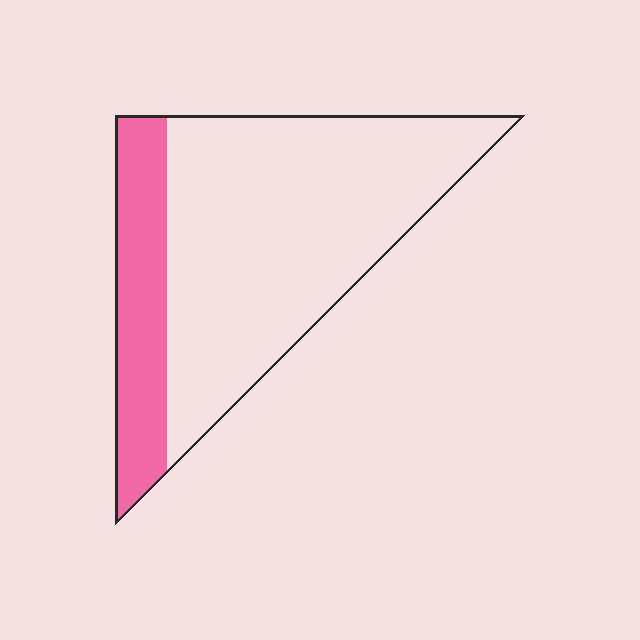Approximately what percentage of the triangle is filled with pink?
Approximately 25%.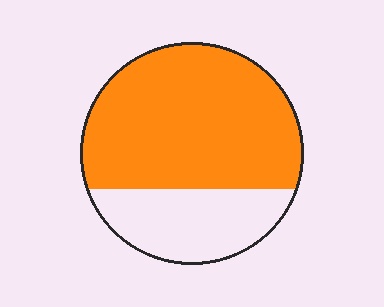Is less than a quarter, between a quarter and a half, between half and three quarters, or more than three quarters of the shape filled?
Between half and three quarters.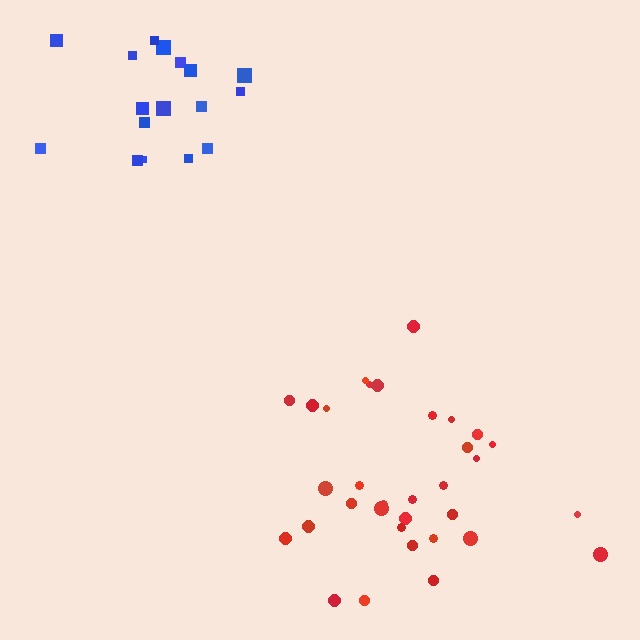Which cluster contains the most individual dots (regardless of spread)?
Red (33).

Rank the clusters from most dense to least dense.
red, blue.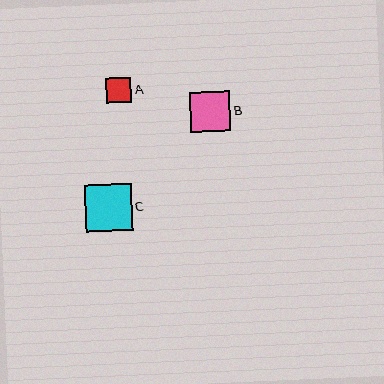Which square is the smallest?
Square A is the smallest with a size of approximately 26 pixels.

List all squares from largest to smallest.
From largest to smallest: C, B, A.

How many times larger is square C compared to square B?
Square C is approximately 1.2 times the size of square B.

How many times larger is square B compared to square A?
Square B is approximately 1.6 times the size of square A.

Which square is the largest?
Square C is the largest with a size of approximately 47 pixels.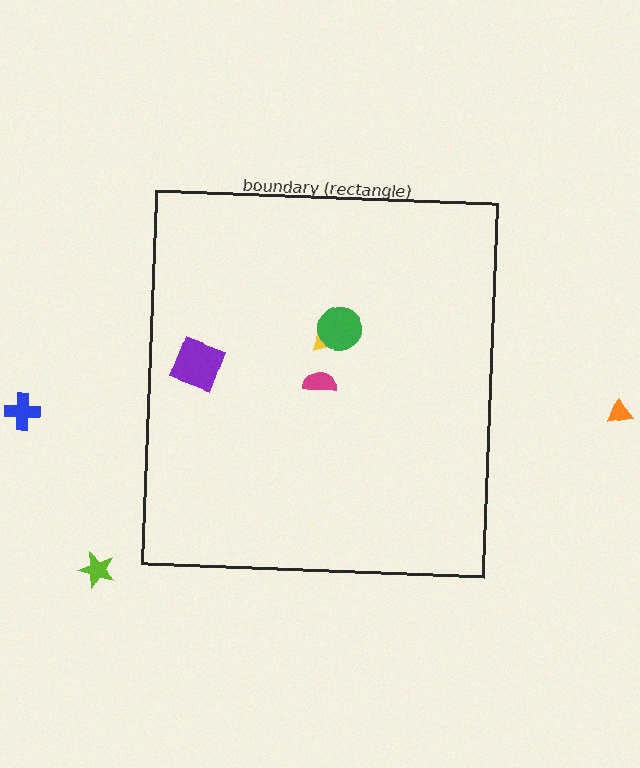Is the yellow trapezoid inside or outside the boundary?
Inside.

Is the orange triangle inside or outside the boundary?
Outside.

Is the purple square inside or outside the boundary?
Inside.